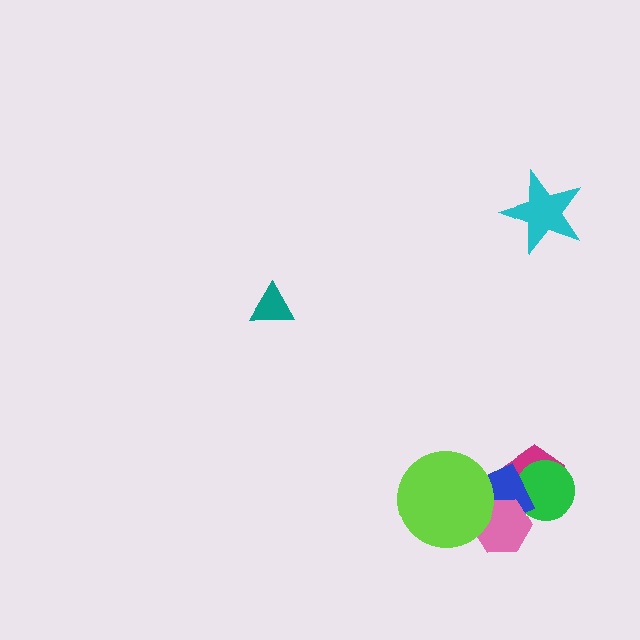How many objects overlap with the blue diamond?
4 objects overlap with the blue diamond.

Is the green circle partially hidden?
Yes, it is partially covered by another shape.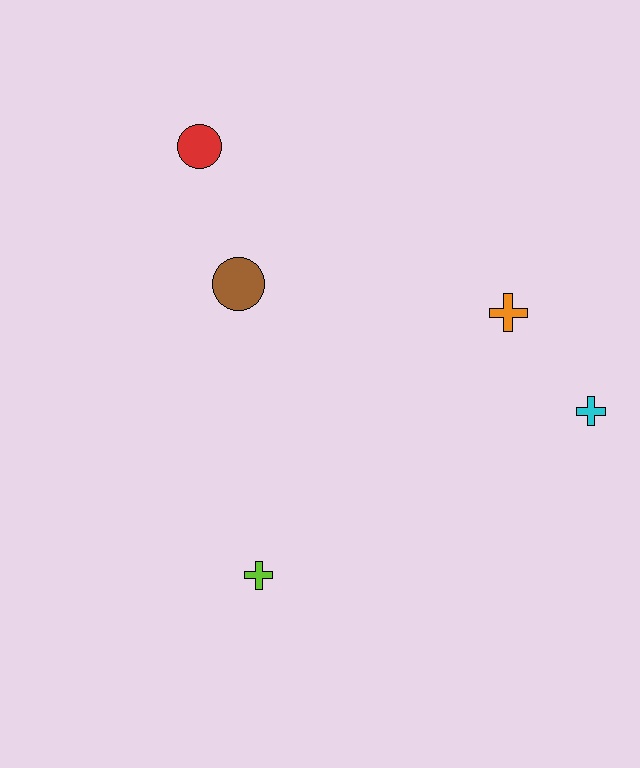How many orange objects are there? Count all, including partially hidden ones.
There is 1 orange object.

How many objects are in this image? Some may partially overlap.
There are 5 objects.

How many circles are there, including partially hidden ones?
There are 2 circles.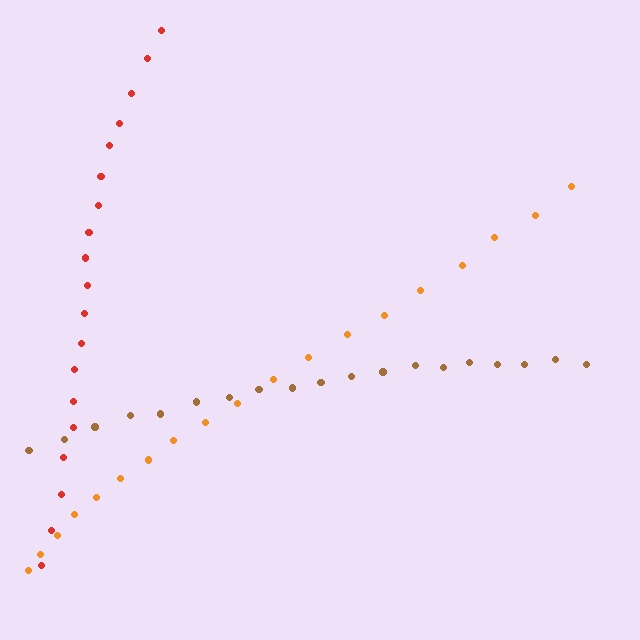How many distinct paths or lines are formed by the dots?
There are 3 distinct paths.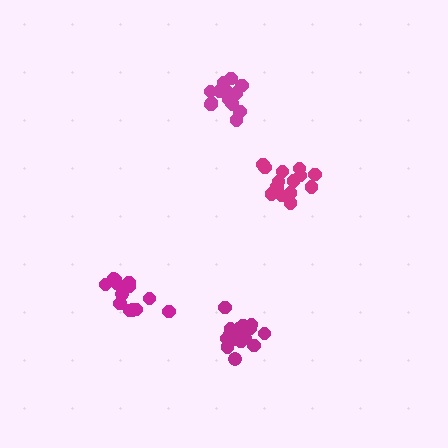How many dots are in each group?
Group 1: 13 dots, Group 2: 17 dots, Group 3: 14 dots, Group 4: 19 dots (63 total).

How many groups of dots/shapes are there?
There are 4 groups.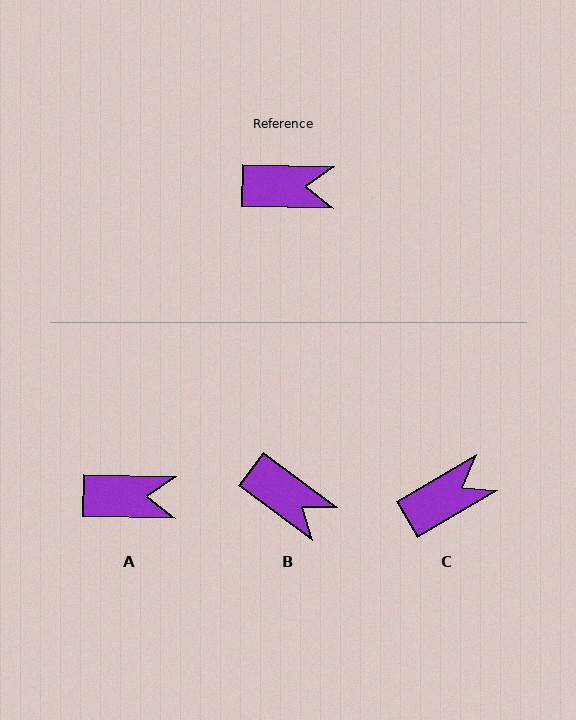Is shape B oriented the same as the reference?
No, it is off by about 35 degrees.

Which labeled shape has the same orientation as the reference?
A.